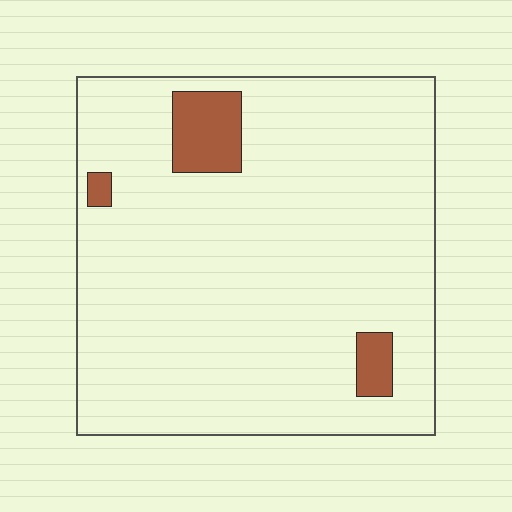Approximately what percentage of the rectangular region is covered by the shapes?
Approximately 5%.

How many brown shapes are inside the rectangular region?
3.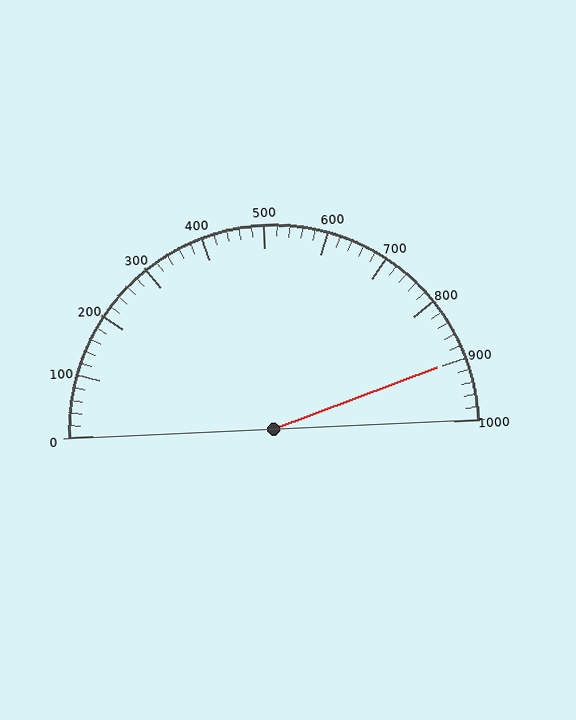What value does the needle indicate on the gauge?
The needle indicates approximately 900.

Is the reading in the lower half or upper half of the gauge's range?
The reading is in the upper half of the range (0 to 1000).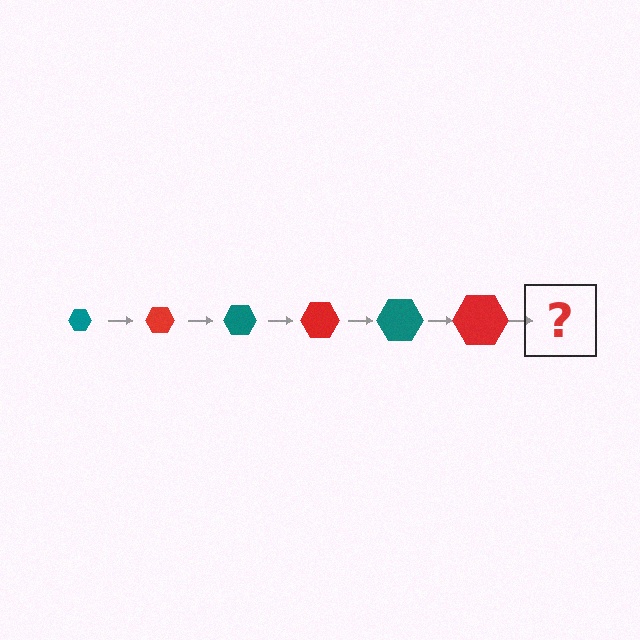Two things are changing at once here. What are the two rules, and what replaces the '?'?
The two rules are that the hexagon grows larger each step and the color cycles through teal and red. The '?' should be a teal hexagon, larger than the previous one.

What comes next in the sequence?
The next element should be a teal hexagon, larger than the previous one.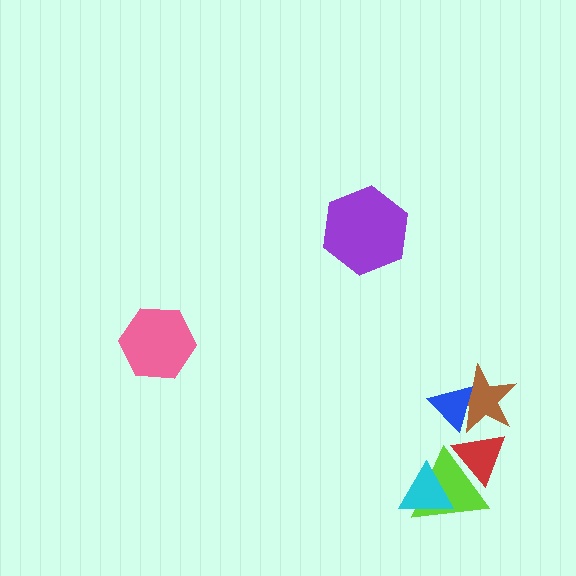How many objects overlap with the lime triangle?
2 objects overlap with the lime triangle.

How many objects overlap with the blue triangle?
1 object overlaps with the blue triangle.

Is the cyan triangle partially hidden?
No, no other shape covers it.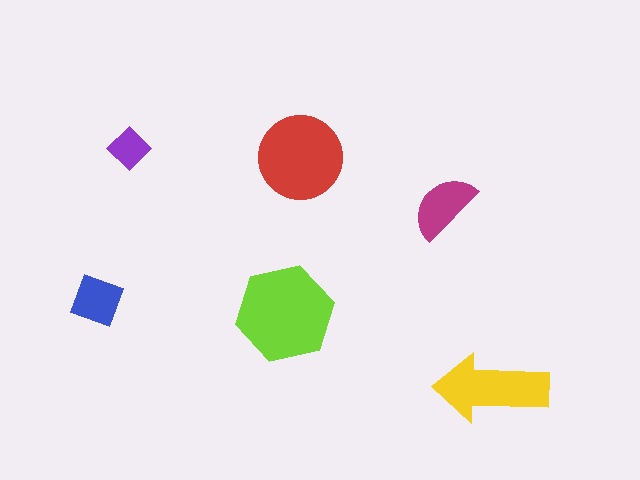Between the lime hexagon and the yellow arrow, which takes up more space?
The lime hexagon.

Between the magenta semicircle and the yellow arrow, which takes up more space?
The yellow arrow.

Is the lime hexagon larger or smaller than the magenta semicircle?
Larger.